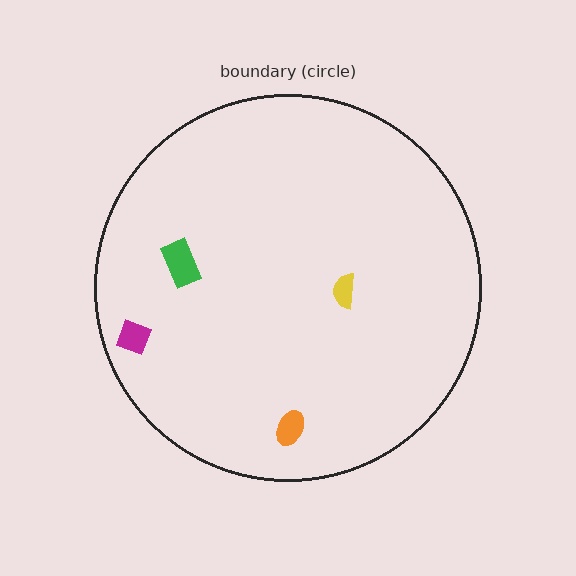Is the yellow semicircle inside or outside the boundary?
Inside.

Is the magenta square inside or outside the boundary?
Inside.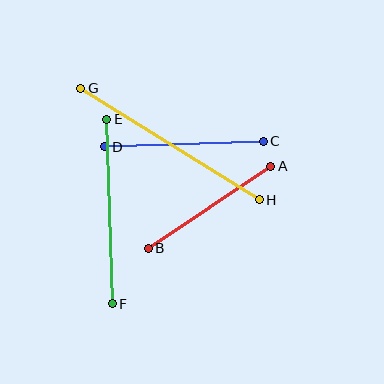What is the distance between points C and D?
The distance is approximately 159 pixels.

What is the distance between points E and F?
The distance is approximately 184 pixels.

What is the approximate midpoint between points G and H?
The midpoint is at approximately (170, 144) pixels.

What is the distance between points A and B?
The distance is approximately 147 pixels.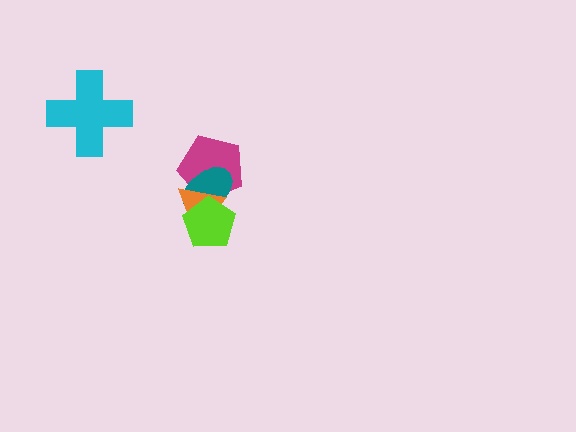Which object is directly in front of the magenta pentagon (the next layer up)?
The teal ellipse is directly in front of the magenta pentagon.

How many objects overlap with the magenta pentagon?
3 objects overlap with the magenta pentagon.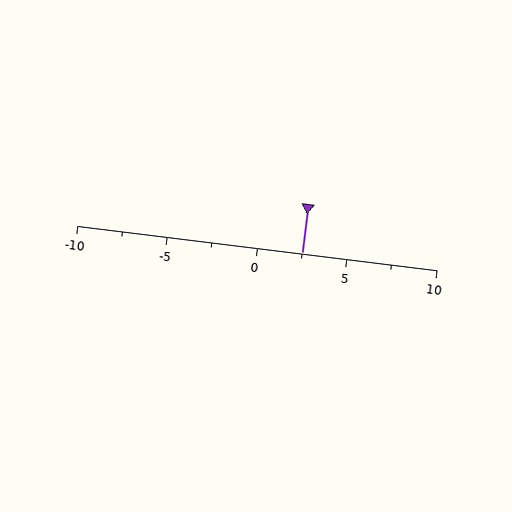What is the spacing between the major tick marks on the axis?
The major ticks are spaced 5 apart.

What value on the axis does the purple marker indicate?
The marker indicates approximately 2.5.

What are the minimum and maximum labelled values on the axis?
The axis runs from -10 to 10.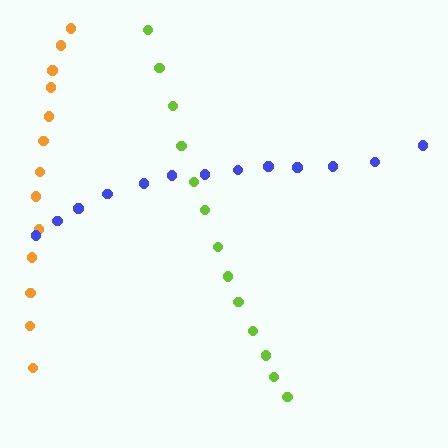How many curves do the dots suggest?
There are 3 distinct paths.